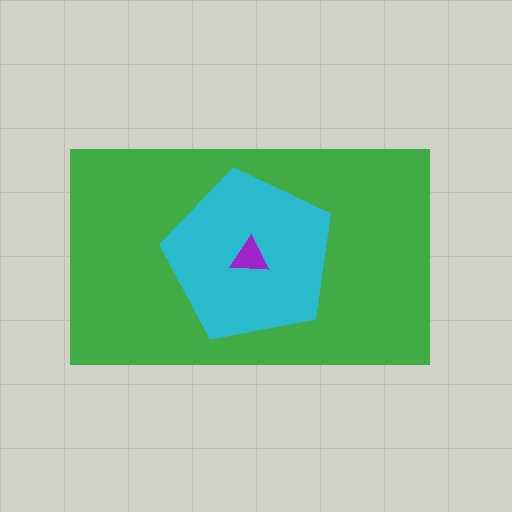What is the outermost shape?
The green rectangle.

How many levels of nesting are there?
3.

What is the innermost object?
The purple triangle.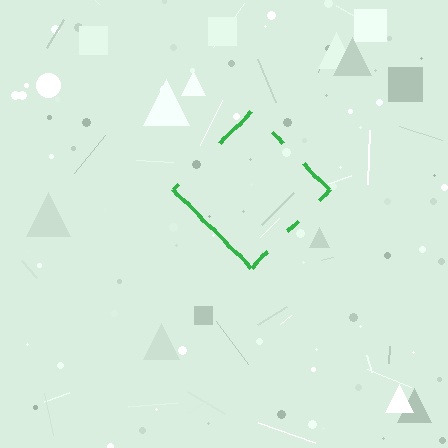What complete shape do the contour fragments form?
The contour fragments form a diamond.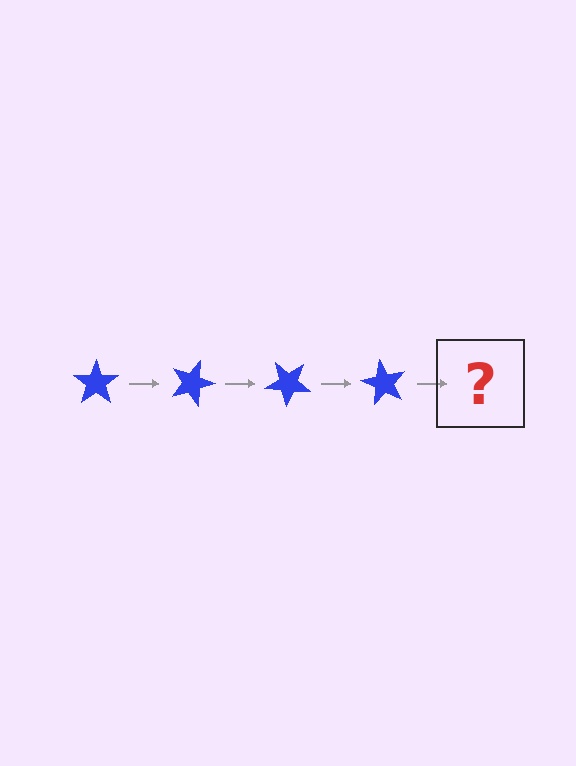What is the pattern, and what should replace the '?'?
The pattern is that the star rotates 20 degrees each step. The '?' should be a blue star rotated 80 degrees.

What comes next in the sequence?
The next element should be a blue star rotated 80 degrees.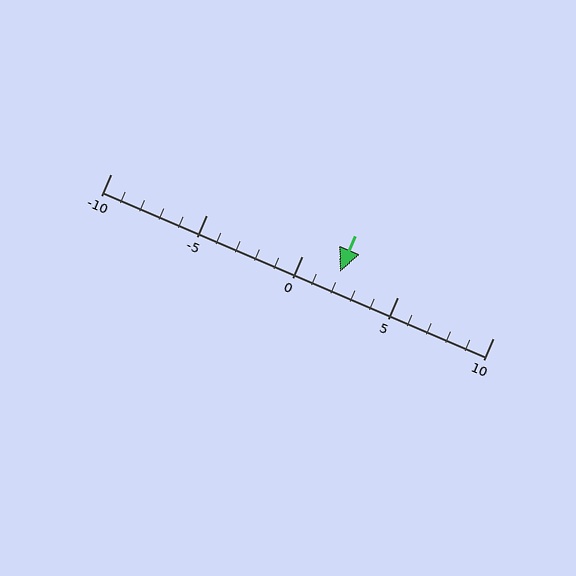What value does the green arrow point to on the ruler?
The green arrow points to approximately 2.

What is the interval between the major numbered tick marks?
The major tick marks are spaced 5 units apart.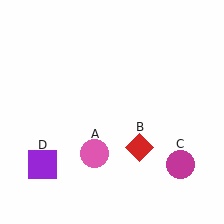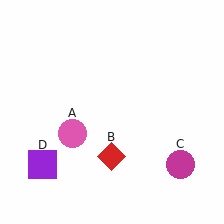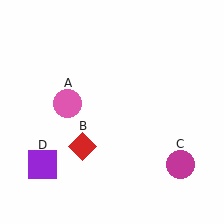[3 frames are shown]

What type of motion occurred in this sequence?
The pink circle (object A), red diamond (object B) rotated clockwise around the center of the scene.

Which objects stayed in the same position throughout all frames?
Magenta circle (object C) and purple square (object D) remained stationary.